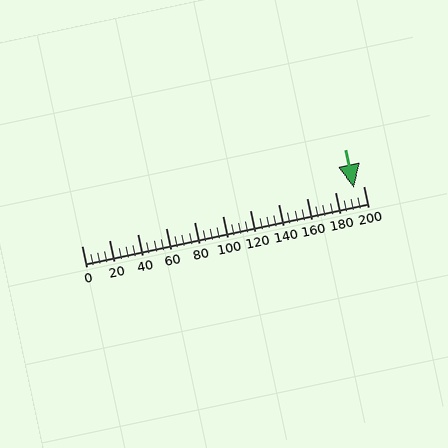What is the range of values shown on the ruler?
The ruler shows values from 0 to 200.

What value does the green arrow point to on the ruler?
The green arrow points to approximately 193.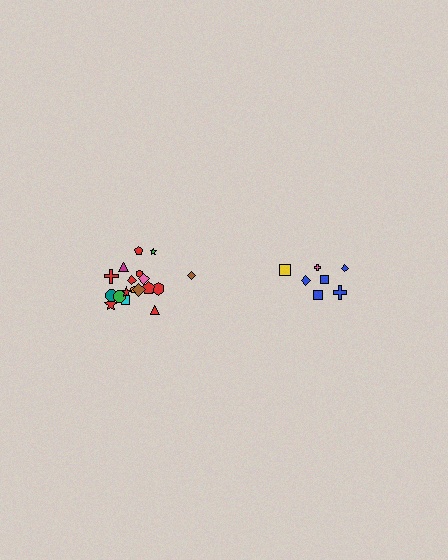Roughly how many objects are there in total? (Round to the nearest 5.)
Roughly 25 objects in total.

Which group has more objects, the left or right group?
The left group.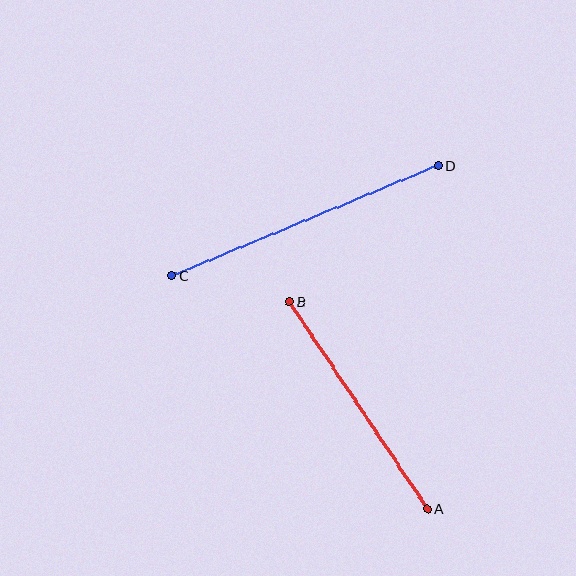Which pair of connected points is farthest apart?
Points C and D are farthest apart.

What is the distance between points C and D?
The distance is approximately 288 pixels.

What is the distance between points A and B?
The distance is approximately 249 pixels.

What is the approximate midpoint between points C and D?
The midpoint is at approximately (305, 220) pixels.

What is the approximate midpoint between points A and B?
The midpoint is at approximately (358, 405) pixels.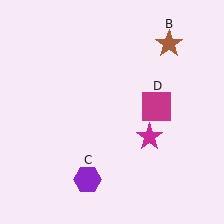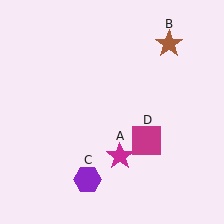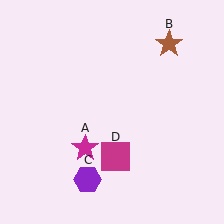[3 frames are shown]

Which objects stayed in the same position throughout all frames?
Brown star (object B) and purple hexagon (object C) remained stationary.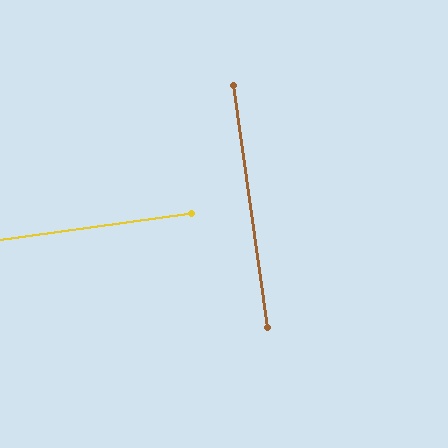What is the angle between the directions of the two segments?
Approximately 90 degrees.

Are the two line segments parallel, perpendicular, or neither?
Perpendicular — they meet at approximately 90°.